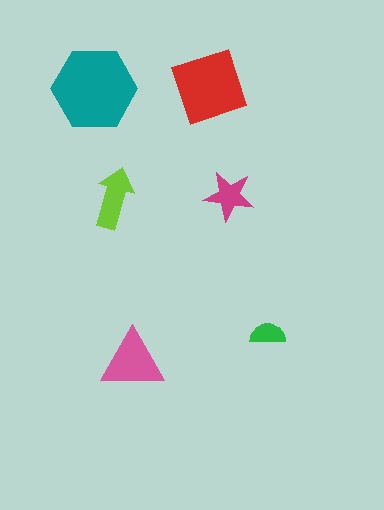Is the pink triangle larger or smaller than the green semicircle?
Larger.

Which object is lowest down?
The pink triangle is bottommost.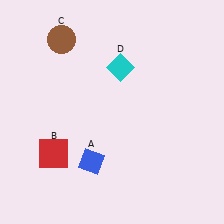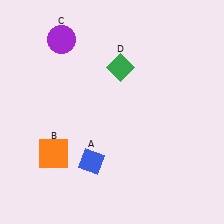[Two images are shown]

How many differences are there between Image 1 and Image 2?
There are 3 differences between the two images.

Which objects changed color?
B changed from red to orange. C changed from brown to purple. D changed from cyan to green.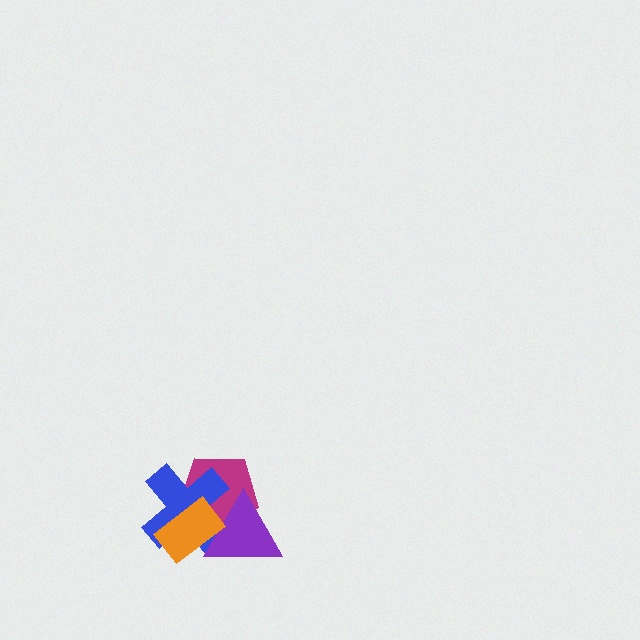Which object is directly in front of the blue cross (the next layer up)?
The purple triangle is directly in front of the blue cross.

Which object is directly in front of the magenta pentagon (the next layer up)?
The blue cross is directly in front of the magenta pentagon.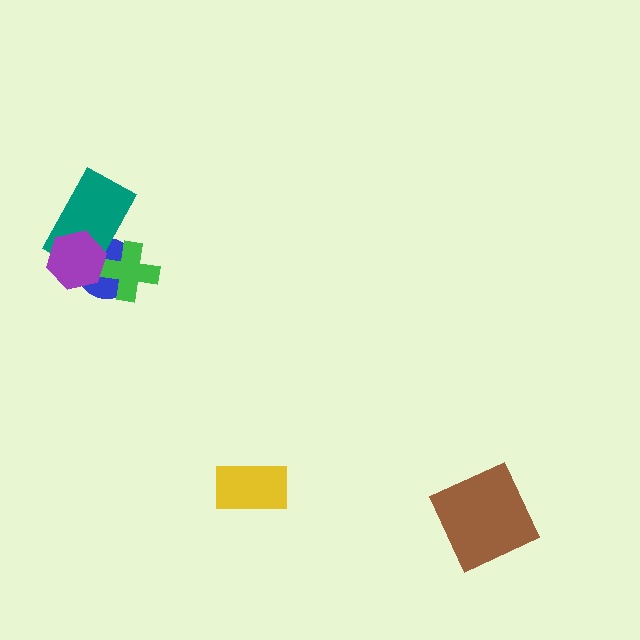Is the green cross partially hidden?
Yes, it is partially covered by another shape.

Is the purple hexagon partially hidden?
No, no other shape covers it.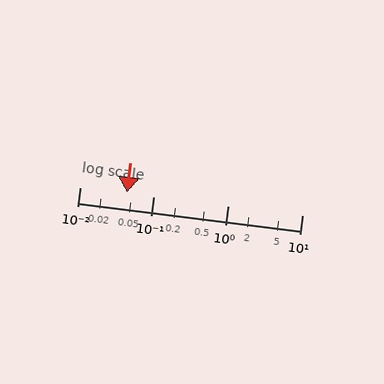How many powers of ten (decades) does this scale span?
The scale spans 3 decades, from 0.01 to 10.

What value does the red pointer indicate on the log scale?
The pointer indicates approximately 0.043.